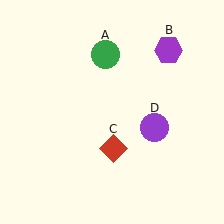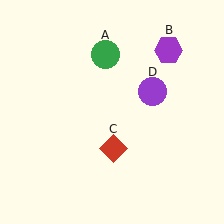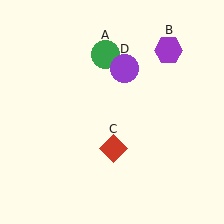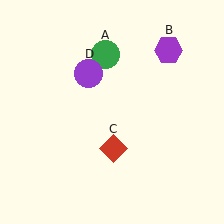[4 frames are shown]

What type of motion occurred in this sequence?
The purple circle (object D) rotated counterclockwise around the center of the scene.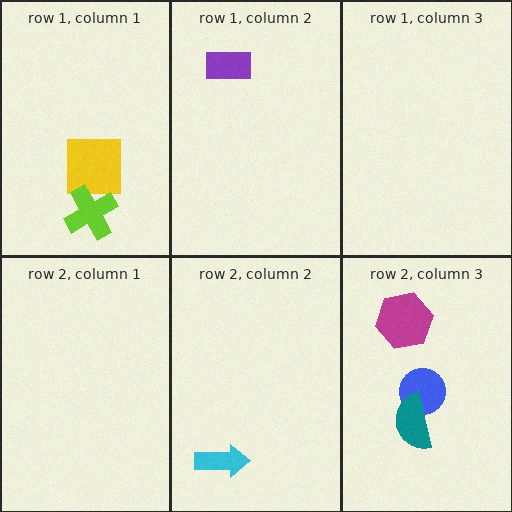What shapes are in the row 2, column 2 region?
The cyan arrow.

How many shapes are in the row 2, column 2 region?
1.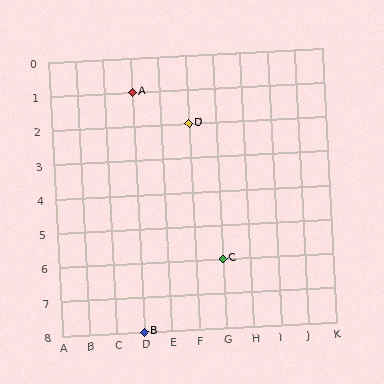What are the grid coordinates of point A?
Point A is at grid coordinates (D, 1).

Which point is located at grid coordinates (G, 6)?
Point C is at (G, 6).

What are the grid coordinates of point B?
Point B is at grid coordinates (D, 8).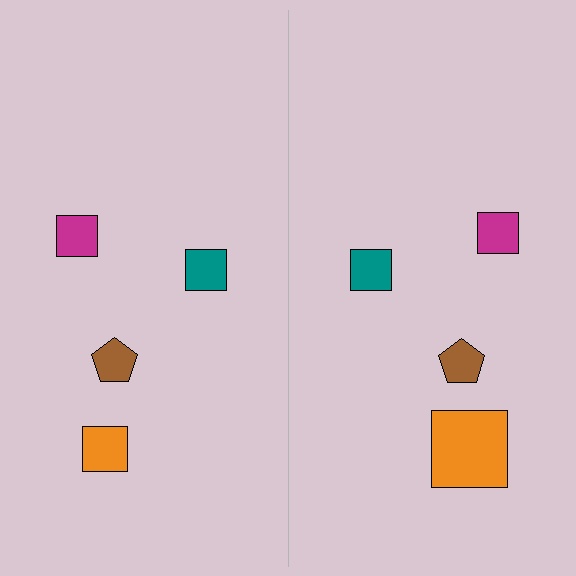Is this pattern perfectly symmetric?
No, the pattern is not perfectly symmetric. The orange square on the right side has a different size than its mirror counterpart.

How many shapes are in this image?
There are 8 shapes in this image.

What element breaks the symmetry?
The orange square on the right side has a different size than its mirror counterpart.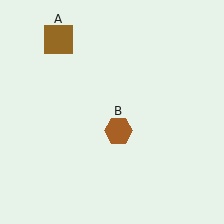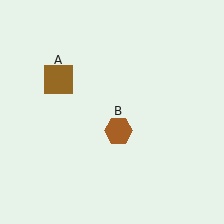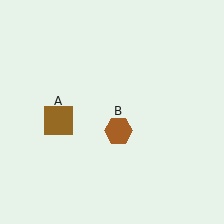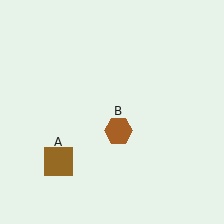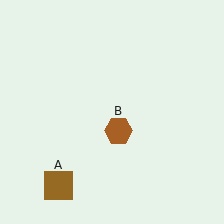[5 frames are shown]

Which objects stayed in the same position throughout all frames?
Brown hexagon (object B) remained stationary.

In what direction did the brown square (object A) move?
The brown square (object A) moved down.